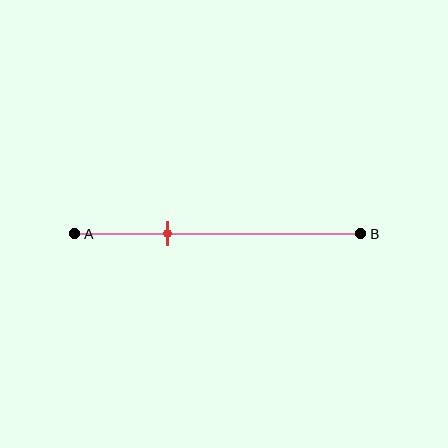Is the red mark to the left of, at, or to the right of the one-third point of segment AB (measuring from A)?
The red mark is approximately at the one-third point of segment AB.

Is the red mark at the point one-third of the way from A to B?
Yes, the mark is approximately at the one-third point.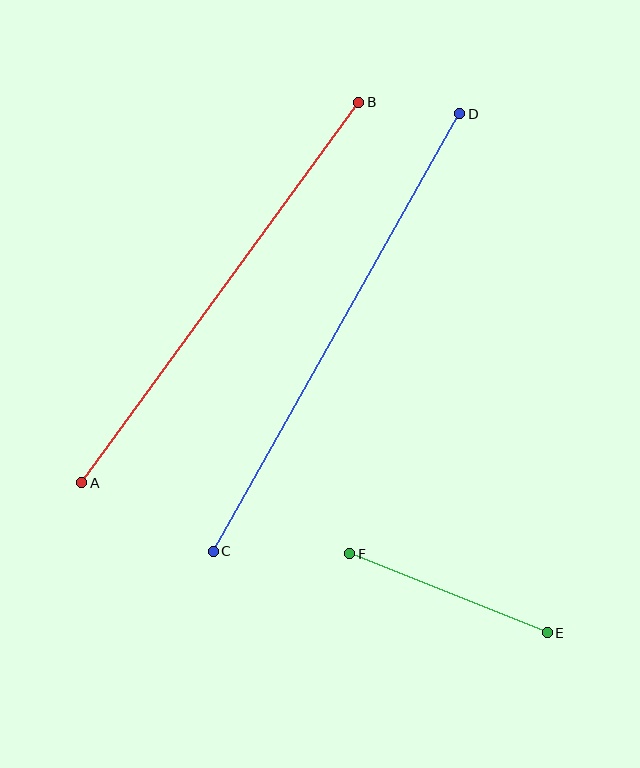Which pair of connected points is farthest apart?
Points C and D are farthest apart.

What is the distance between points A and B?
The distance is approximately 471 pixels.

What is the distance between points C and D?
The distance is approximately 502 pixels.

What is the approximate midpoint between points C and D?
The midpoint is at approximately (337, 332) pixels.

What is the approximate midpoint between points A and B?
The midpoint is at approximately (220, 293) pixels.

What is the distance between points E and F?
The distance is approximately 213 pixels.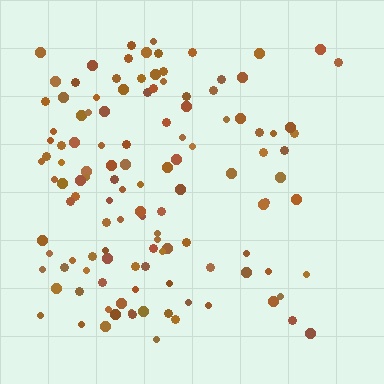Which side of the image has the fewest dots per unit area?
The right.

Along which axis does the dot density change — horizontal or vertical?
Horizontal.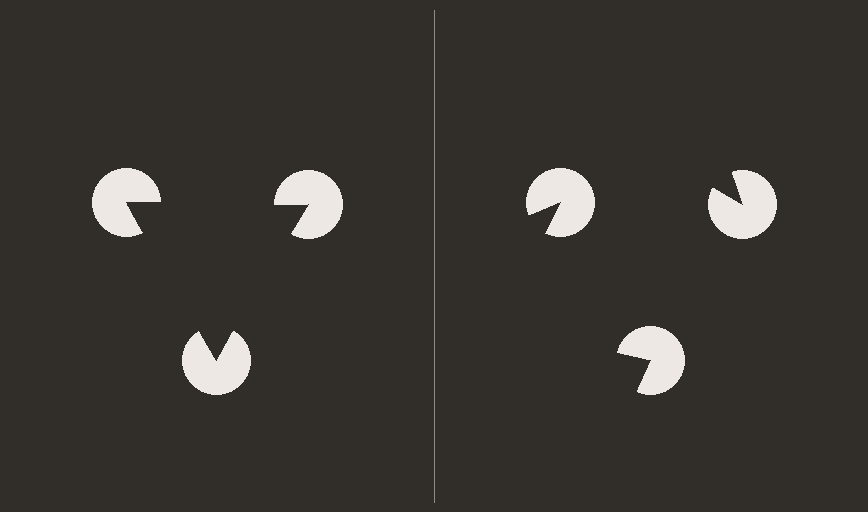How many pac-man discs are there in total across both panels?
6 — 3 on each side.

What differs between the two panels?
The pac-man discs are positioned identically on both sides; only the wedge orientations differ. On the left they align to a triangle; on the right they are misaligned.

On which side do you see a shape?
An illusory triangle appears on the left side. On the right side the wedge cuts are rotated, so no coherent shape forms.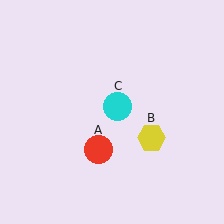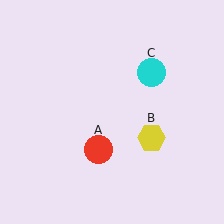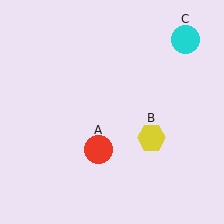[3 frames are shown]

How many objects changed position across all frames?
1 object changed position: cyan circle (object C).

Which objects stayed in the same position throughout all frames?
Red circle (object A) and yellow hexagon (object B) remained stationary.